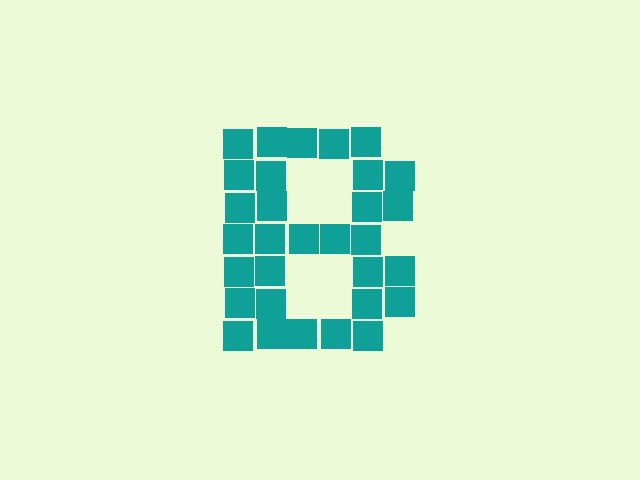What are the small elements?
The small elements are squares.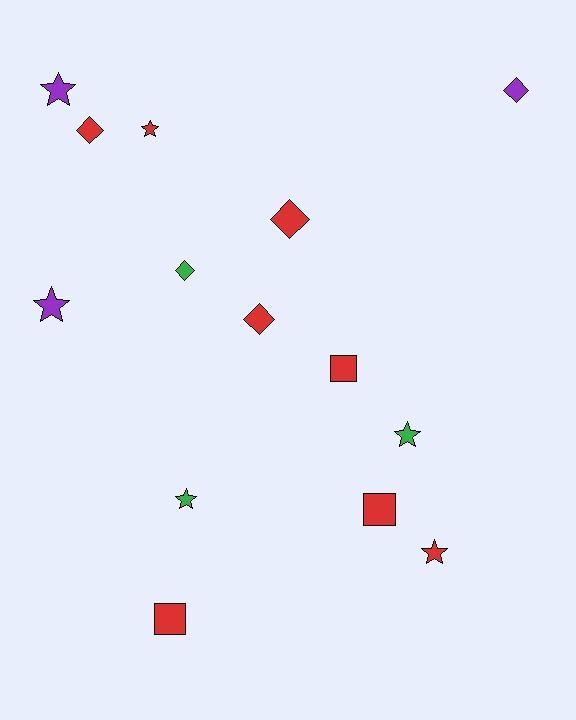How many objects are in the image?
There are 14 objects.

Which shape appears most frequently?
Star, with 6 objects.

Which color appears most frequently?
Red, with 8 objects.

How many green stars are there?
There are 2 green stars.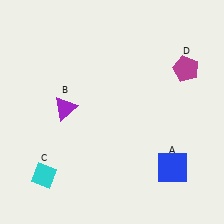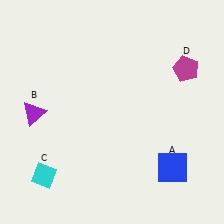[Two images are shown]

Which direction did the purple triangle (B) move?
The purple triangle (B) moved left.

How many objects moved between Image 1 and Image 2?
1 object moved between the two images.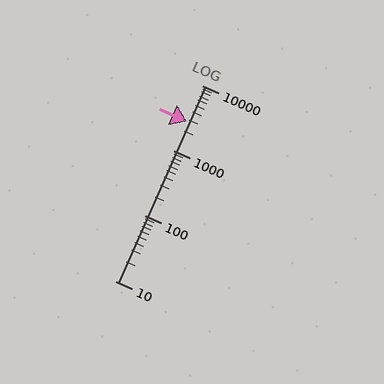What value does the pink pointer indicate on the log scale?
The pointer indicates approximately 2800.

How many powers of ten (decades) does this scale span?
The scale spans 3 decades, from 10 to 10000.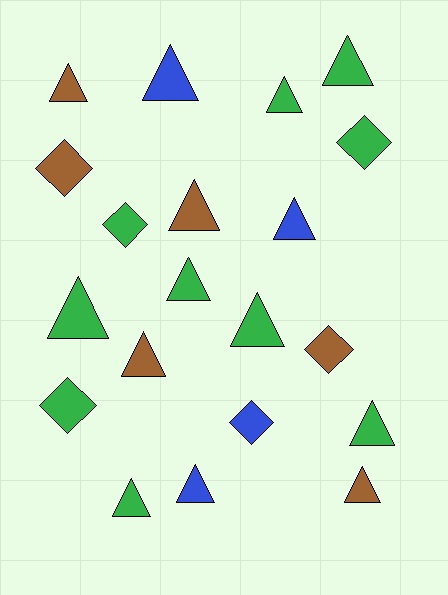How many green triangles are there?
There are 7 green triangles.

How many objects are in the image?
There are 20 objects.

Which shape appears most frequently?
Triangle, with 14 objects.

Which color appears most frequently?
Green, with 10 objects.